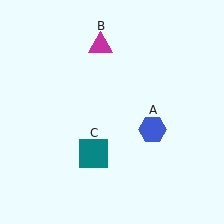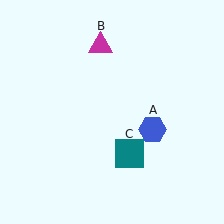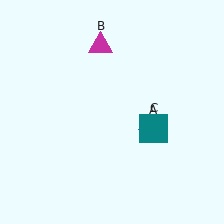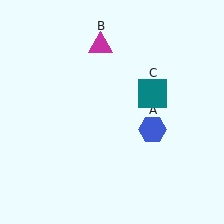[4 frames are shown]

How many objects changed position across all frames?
1 object changed position: teal square (object C).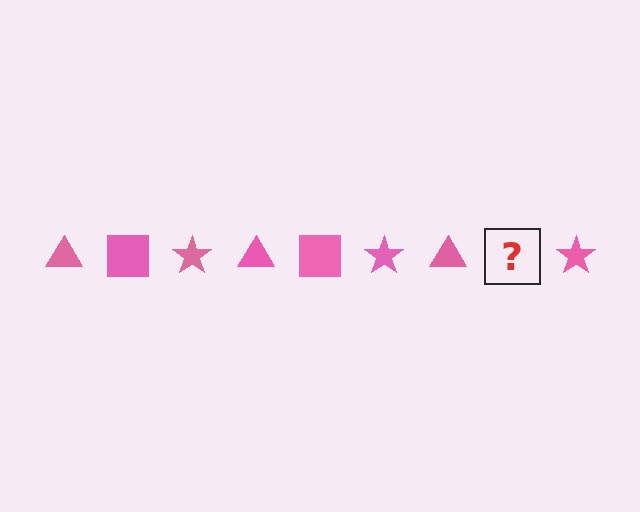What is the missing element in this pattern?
The missing element is a pink square.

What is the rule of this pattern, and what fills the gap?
The rule is that the pattern cycles through triangle, square, star shapes in pink. The gap should be filled with a pink square.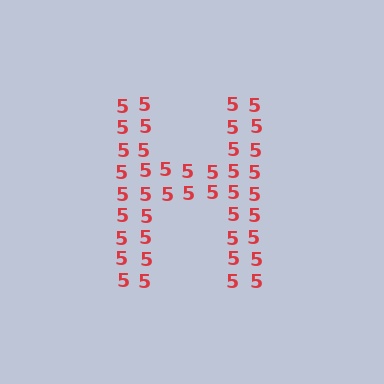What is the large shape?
The large shape is the letter H.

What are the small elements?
The small elements are digit 5's.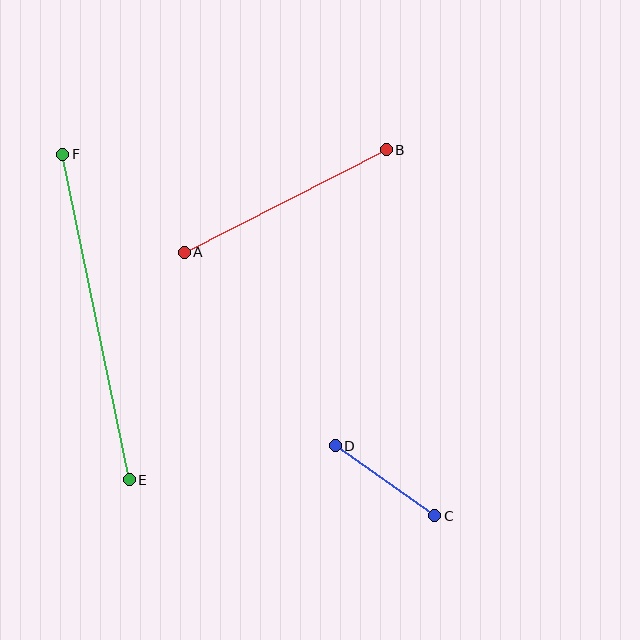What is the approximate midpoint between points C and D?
The midpoint is at approximately (385, 481) pixels.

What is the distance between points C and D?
The distance is approximately 122 pixels.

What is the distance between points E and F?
The distance is approximately 332 pixels.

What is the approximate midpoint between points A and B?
The midpoint is at approximately (285, 201) pixels.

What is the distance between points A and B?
The distance is approximately 226 pixels.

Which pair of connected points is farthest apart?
Points E and F are farthest apart.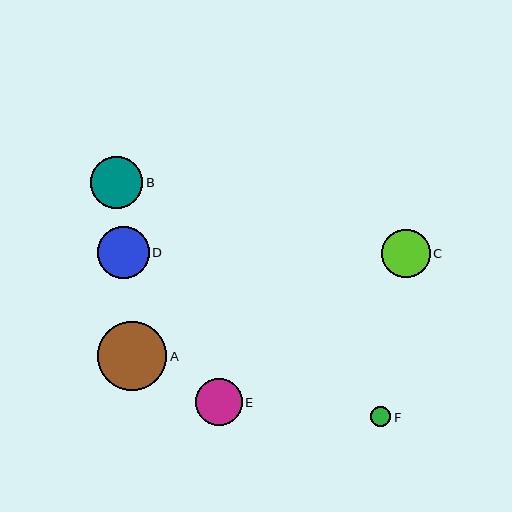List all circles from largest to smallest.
From largest to smallest: A, B, D, C, E, F.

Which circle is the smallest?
Circle F is the smallest with a size of approximately 20 pixels.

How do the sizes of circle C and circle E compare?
Circle C and circle E are approximately the same size.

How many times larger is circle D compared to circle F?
Circle D is approximately 2.6 times the size of circle F.